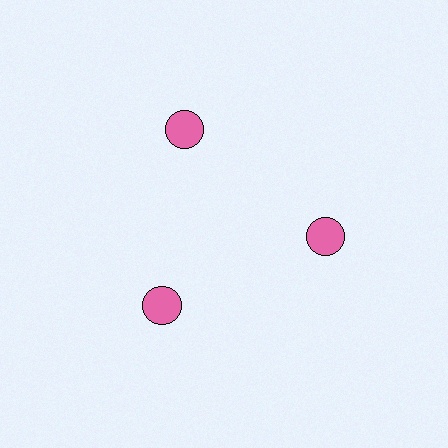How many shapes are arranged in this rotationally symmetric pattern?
There are 3 shapes, arranged in 3 groups of 1.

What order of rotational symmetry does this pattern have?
This pattern has 3-fold rotational symmetry.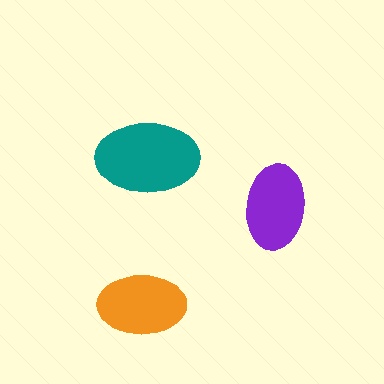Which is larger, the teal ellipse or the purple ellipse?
The teal one.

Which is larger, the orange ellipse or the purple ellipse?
The orange one.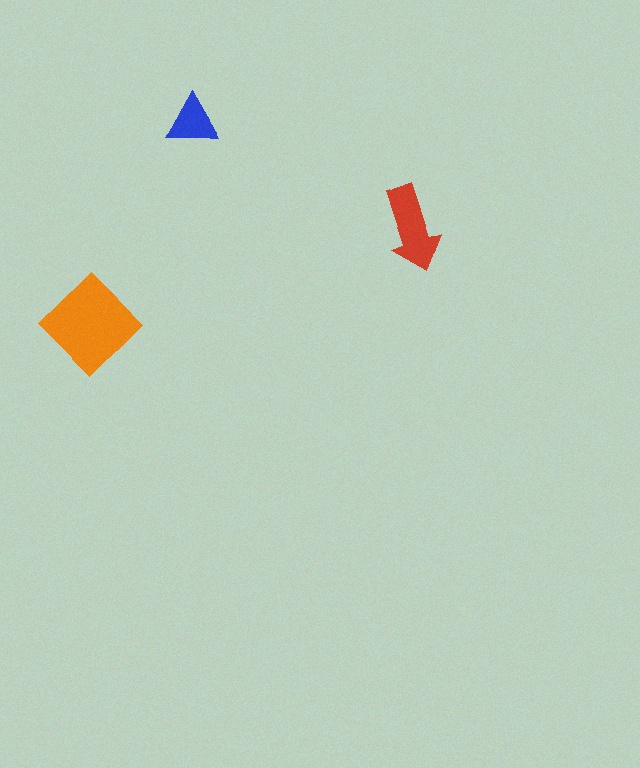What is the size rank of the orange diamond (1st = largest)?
1st.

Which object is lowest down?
The orange diamond is bottommost.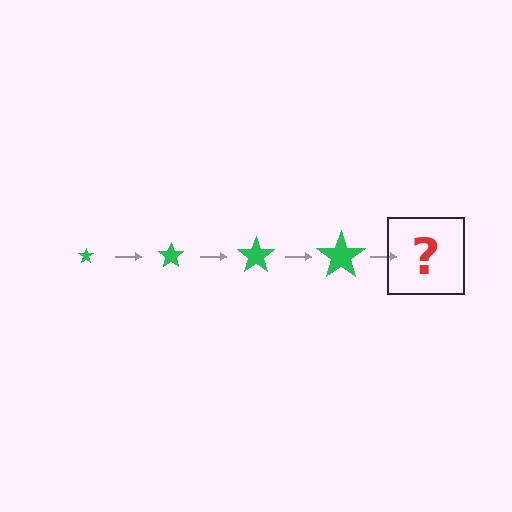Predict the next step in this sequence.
The next step is a green star, larger than the previous one.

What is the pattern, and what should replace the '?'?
The pattern is that the star gets progressively larger each step. The '?' should be a green star, larger than the previous one.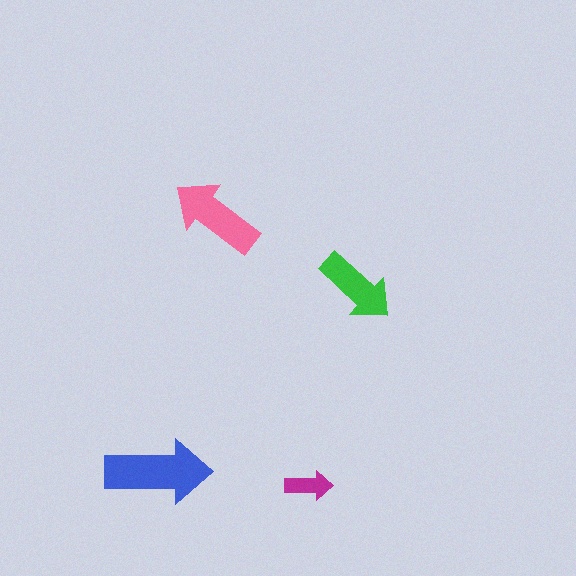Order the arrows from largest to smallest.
the blue one, the pink one, the green one, the magenta one.